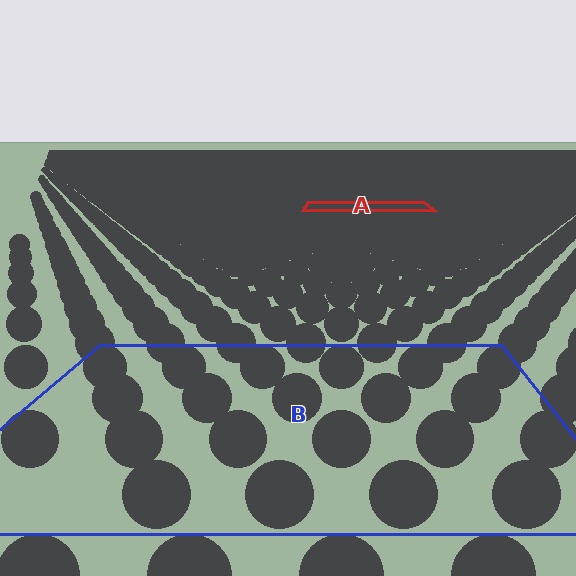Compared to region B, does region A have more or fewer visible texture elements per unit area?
Region A has more texture elements per unit area — they are packed more densely because it is farther away.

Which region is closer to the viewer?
Region B is closer. The texture elements there are larger and more spread out.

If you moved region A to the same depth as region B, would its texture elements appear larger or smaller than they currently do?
They would appear larger. At a closer depth, the same texture elements are projected at a bigger on-screen size.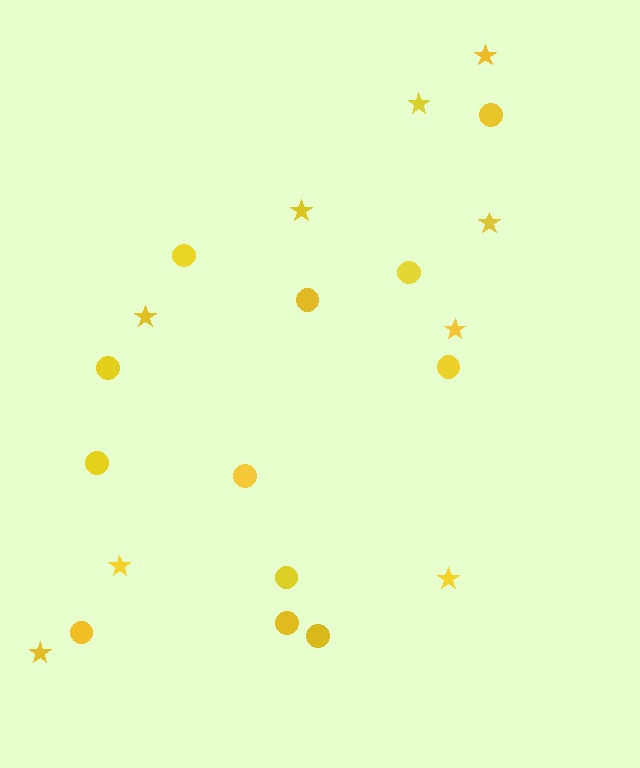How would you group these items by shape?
There are 2 groups: one group of circles (12) and one group of stars (9).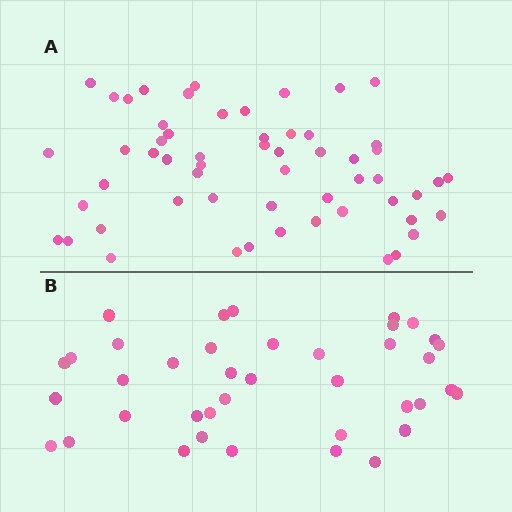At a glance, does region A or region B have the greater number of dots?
Region A (the top region) has more dots.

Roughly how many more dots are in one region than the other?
Region A has approximately 20 more dots than region B.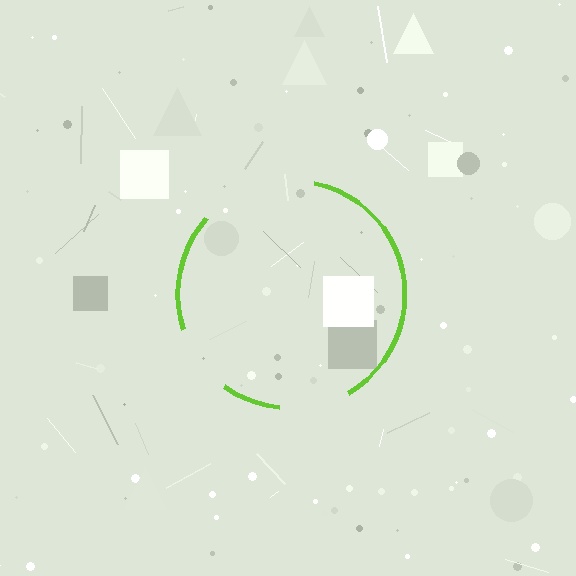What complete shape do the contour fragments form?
The contour fragments form a circle.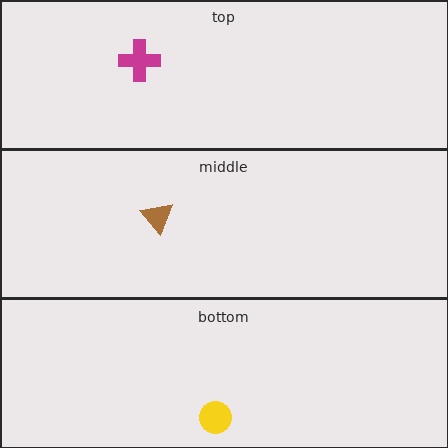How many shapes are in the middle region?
1.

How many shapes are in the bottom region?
1.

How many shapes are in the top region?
1.